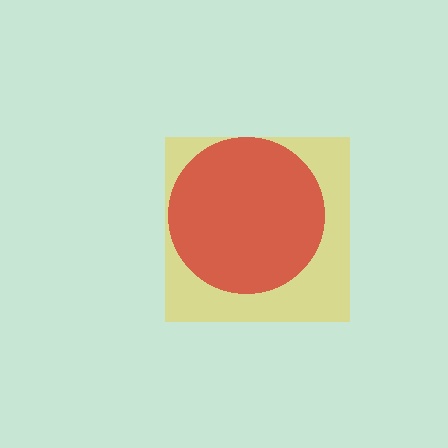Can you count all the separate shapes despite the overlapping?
Yes, there are 2 separate shapes.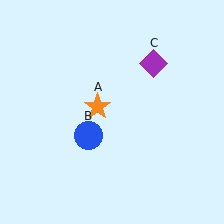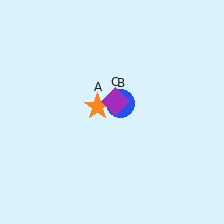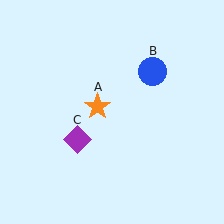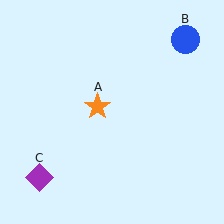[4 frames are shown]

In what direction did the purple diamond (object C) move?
The purple diamond (object C) moved down and to the left.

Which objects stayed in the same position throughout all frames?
Orange star (object A) remained stationary.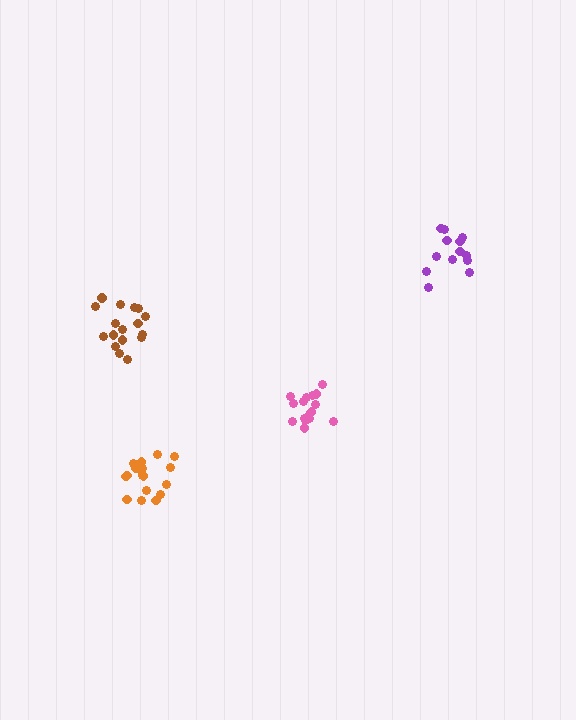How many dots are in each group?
Group 1: 17 dots, Group 2: 17 dots, Group 3: 18 dots, Group 4: 13 dots (65 total).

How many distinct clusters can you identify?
There are 4 distinct clusters.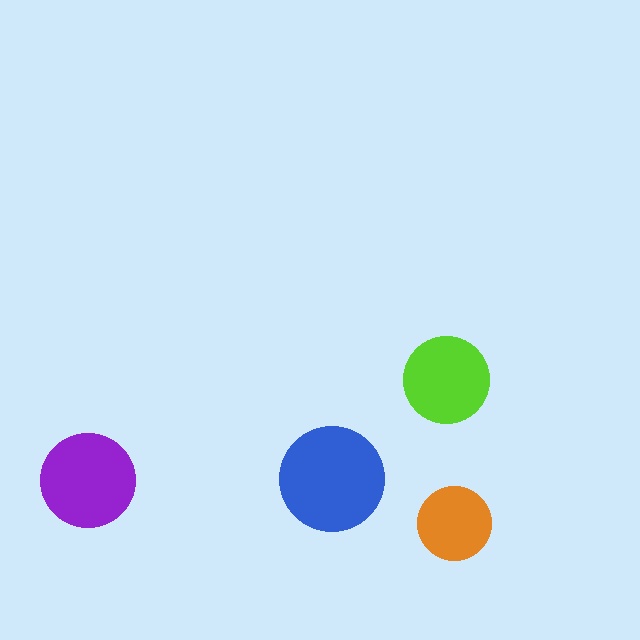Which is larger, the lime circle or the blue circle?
The blue one.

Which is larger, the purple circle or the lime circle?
The purple one.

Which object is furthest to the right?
The orange circle is rightmost.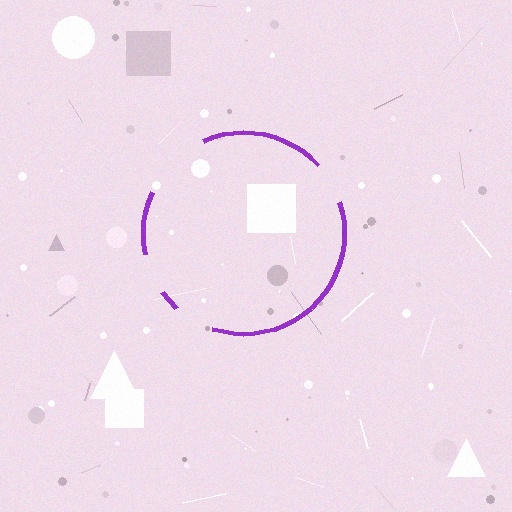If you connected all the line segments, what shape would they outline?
They would outline a circle.